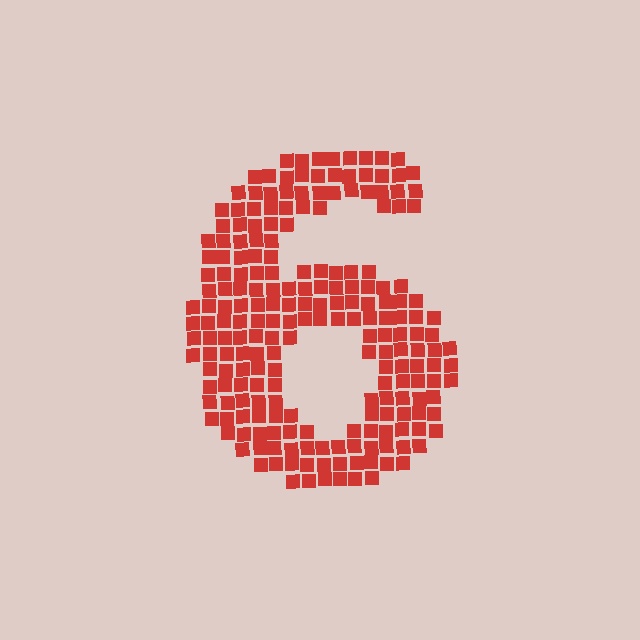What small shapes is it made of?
It is made of small squares.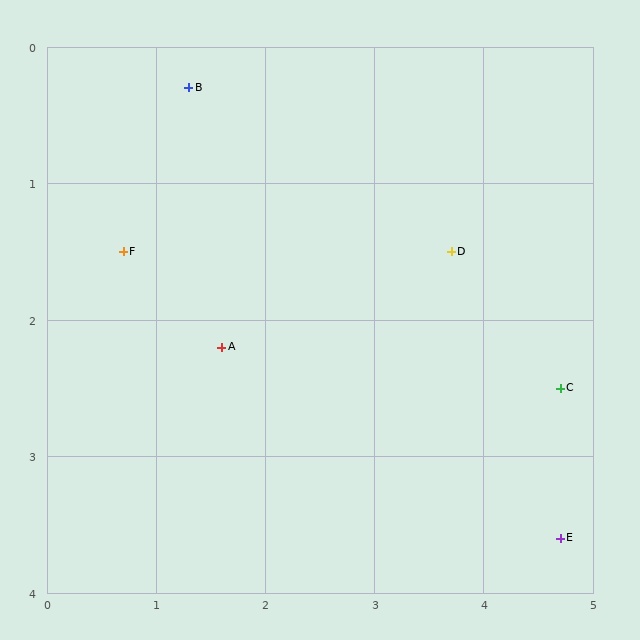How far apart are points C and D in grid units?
Points C and D are about 1.4 grid units apart.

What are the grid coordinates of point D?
Point D is at approximately (3.7, 1.5).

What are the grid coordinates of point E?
Point E is at approximately (4.7, 3.6).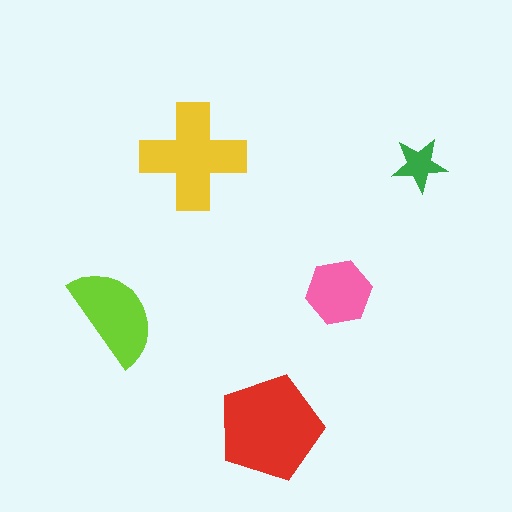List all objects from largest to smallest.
The red pentagon, the yellow cross, the lime semicircle, the pink hexagon, the green star.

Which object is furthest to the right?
The green star is rightmost.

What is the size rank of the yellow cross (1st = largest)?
2nd.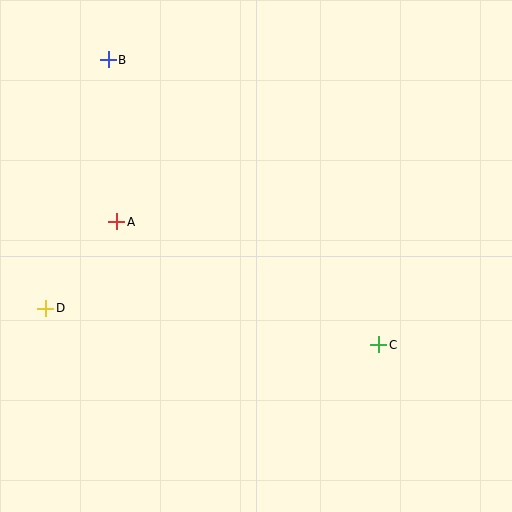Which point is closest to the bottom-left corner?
Point D is closest to the bottom-left corner.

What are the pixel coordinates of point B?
Point B is at (108, 60).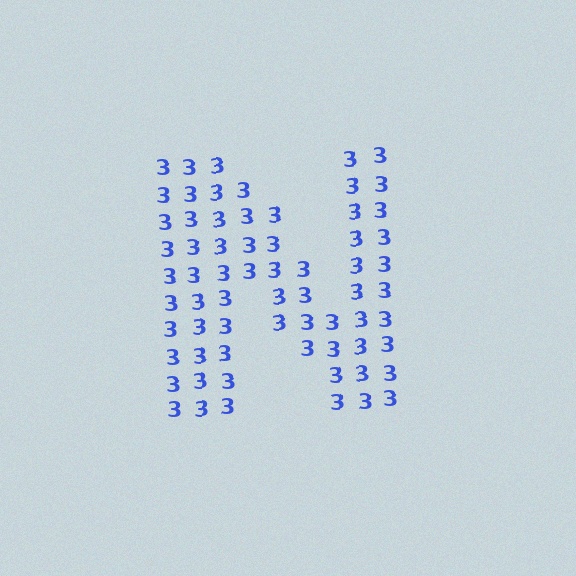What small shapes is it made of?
It is made of small digit 3's.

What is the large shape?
The large shape is the letter N.